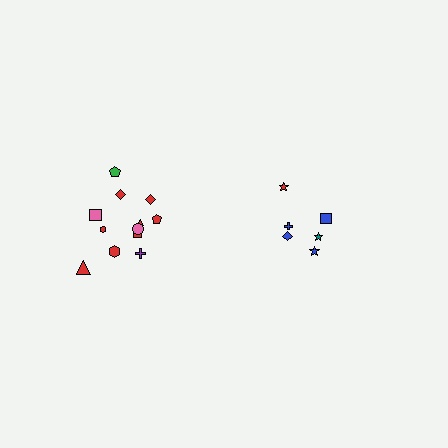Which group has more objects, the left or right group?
The left group.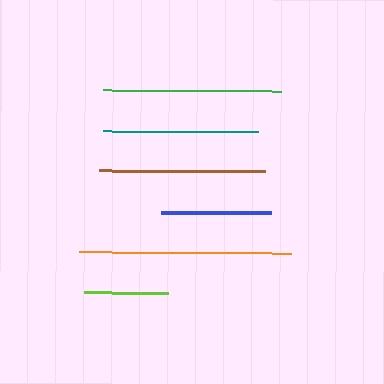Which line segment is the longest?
The orange line is the longest at approximately 213 pixels.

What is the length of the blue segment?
The blue segment is approximately 111 pixels long.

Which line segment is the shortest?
The lime line is the shortest at approximately 84 pixels.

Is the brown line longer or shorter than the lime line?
The brown line is longer than the lime line.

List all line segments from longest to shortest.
From longest to shortest: orange, green, brown, teal, blue, lime.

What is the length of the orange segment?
The orange segment is approximately 213 pixels long.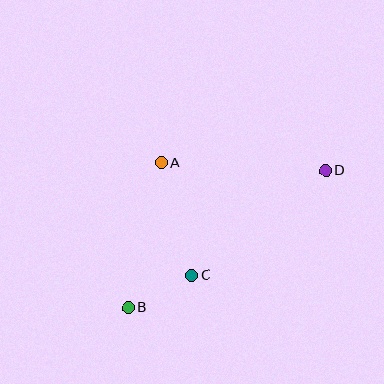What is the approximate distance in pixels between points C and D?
The distance between C and D is approximately 170 pixels.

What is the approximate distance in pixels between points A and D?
The distance between A and D is approximately 165 pixels.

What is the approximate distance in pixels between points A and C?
The distance between A and C is approximately 117 pixels.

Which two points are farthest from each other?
Points B and D are farthest from each other.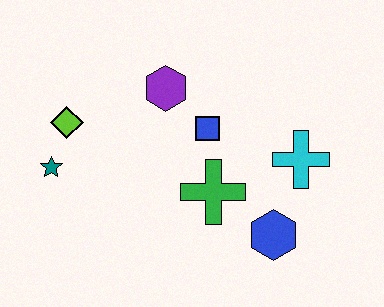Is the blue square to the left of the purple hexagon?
No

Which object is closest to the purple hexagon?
The blue square is closest to the purple hexagon.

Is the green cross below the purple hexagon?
Yes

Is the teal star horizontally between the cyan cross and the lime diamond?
No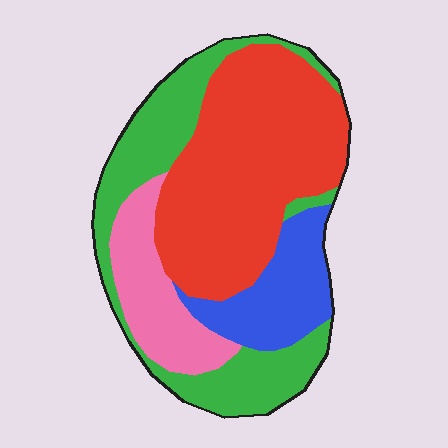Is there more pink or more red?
Red.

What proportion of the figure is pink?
Pink covers about 15% of the figure.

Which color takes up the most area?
Red, at roughly 45%.